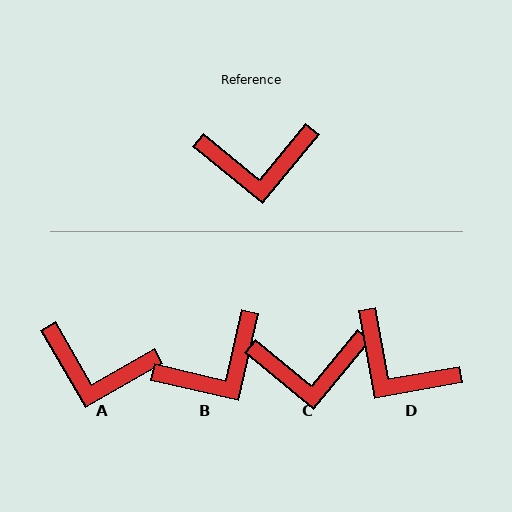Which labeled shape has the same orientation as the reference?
C.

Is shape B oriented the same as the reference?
No, it is off by about 26 degrees.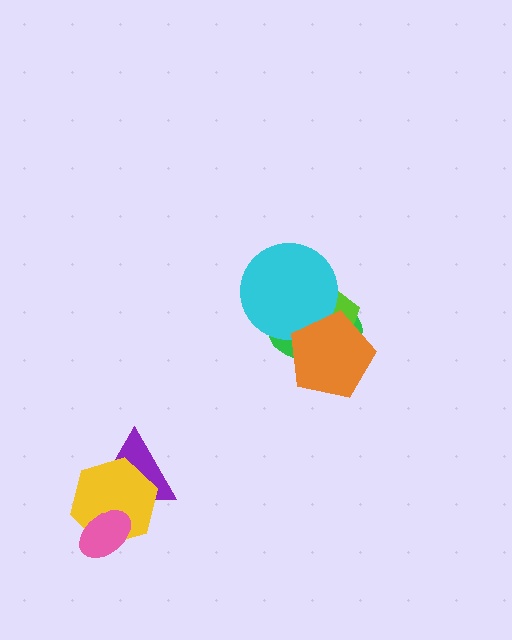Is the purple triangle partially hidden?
Yes, it is partially covered by another shape.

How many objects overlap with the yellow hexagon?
2 objects overlap with the yellow hexagon.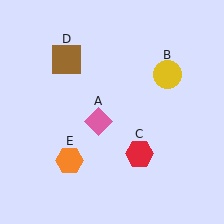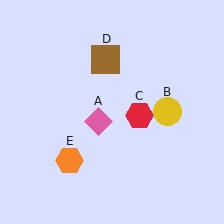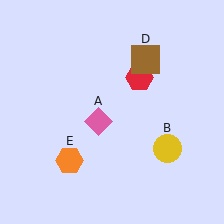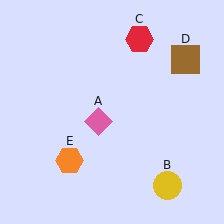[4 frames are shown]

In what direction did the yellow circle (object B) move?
The yellow circle (object B) moved down.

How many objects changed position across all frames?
3 objects changed position: yellow circle (object B), red hexagon (object C), brown square (object D).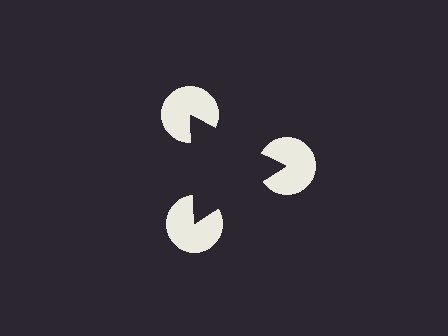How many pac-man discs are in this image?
There are 3 — one at each vertex of the illusory triangle.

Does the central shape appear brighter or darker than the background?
It typically appears slightly darker than the background, even though no actual brightness change is drawn.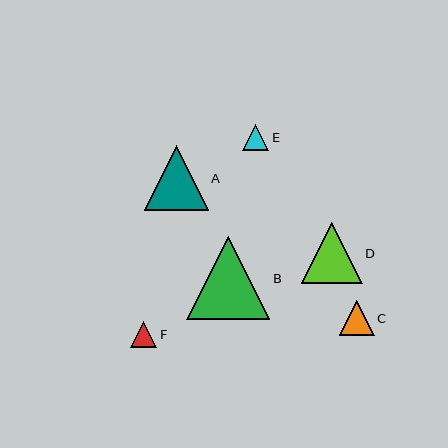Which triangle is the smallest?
Triangle E is the smallest with a size of approximately 26 pixels.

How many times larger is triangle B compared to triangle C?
Triangle B is approximately 2.4 times the size of triangle C.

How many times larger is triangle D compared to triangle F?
Triangle D is approximately 2.3 times the size of triangle F.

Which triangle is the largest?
Triangle B is the largest with a size of approximately 83 pixels.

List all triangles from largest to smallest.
From largest to smallest: B, A, D, C, F, E.